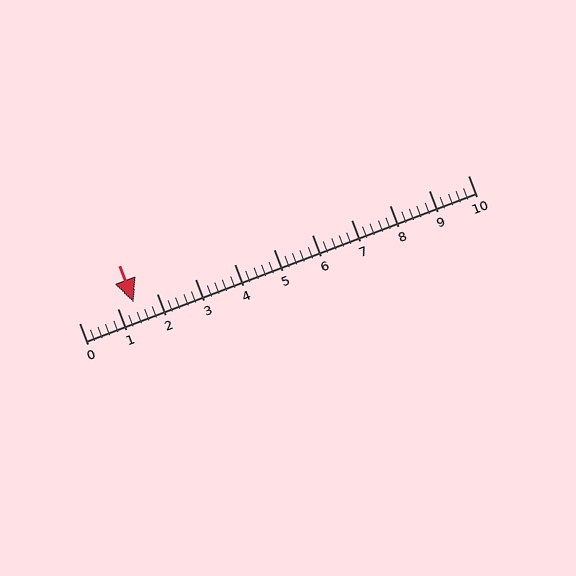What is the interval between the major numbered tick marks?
The major tick marks are spaced 1 units apart.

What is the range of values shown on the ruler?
The ruler shows values from 0 to 10.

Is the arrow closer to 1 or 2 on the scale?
The arrow is closer to 1.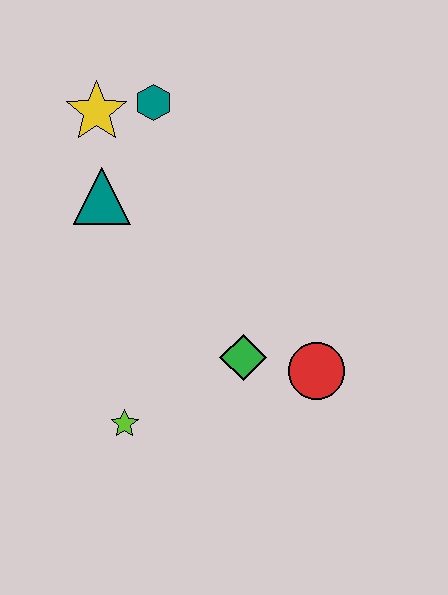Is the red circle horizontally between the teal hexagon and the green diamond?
No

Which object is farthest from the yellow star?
The red circle is farthest from the yellow star.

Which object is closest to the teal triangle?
The yellow star is closest to the teal triangle.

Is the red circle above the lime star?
Yes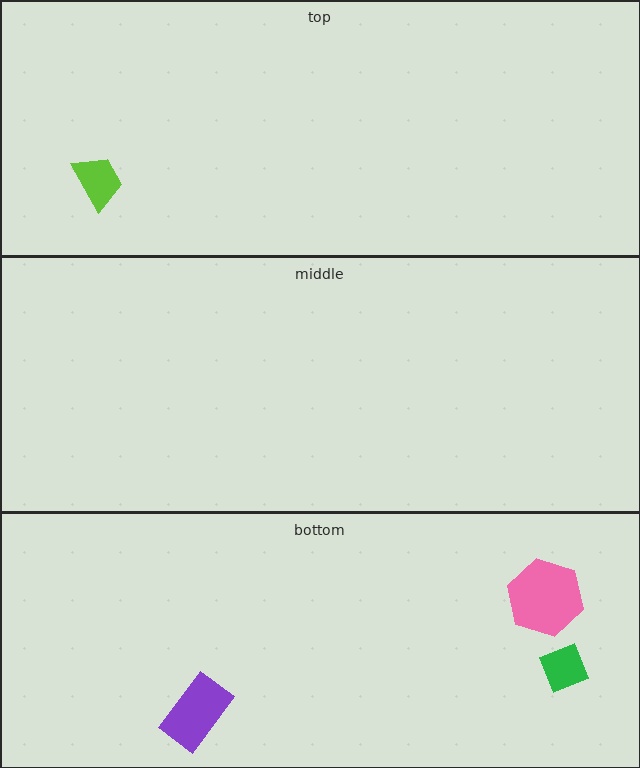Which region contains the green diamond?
The bottom region.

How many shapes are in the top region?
1.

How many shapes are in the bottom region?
3.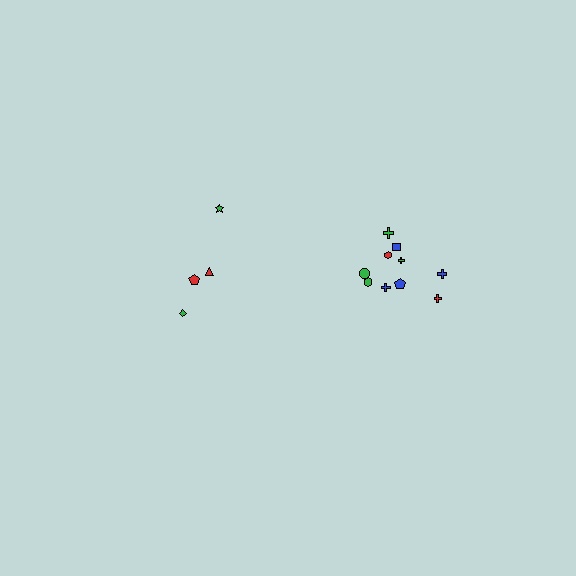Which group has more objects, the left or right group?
The right group.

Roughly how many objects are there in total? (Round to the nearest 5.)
Roughly 15 objects in total.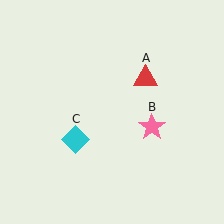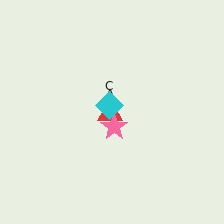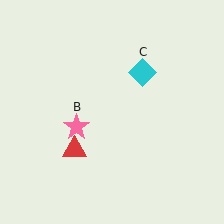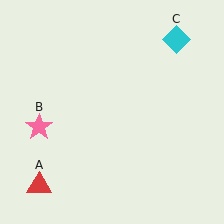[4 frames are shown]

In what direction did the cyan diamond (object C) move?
The cyan diamond (object C) moved up and to the right.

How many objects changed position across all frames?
3 objects changed position: red triangle (object A), pink star (object B), cyan diamond (object C).